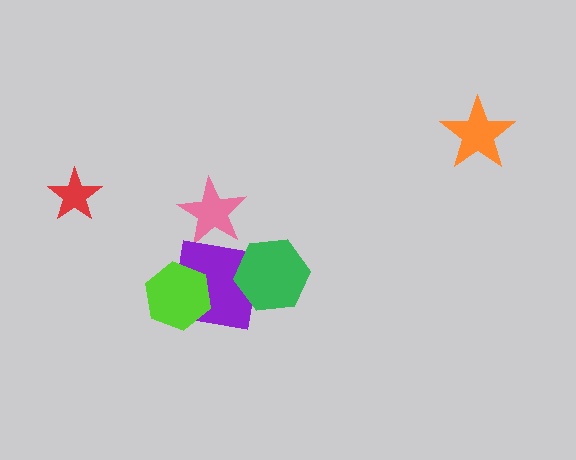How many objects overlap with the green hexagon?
1 object overlaps with the green hexagon.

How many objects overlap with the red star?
0 objects overlap with the red star.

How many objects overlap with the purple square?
2 objects overlap with the purple square.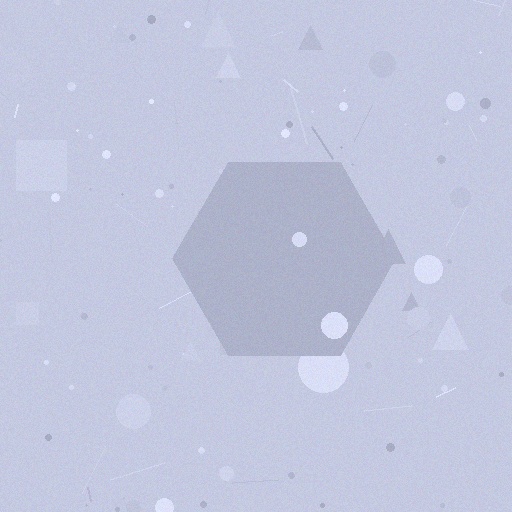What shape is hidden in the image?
A hexagon is hidden in the image.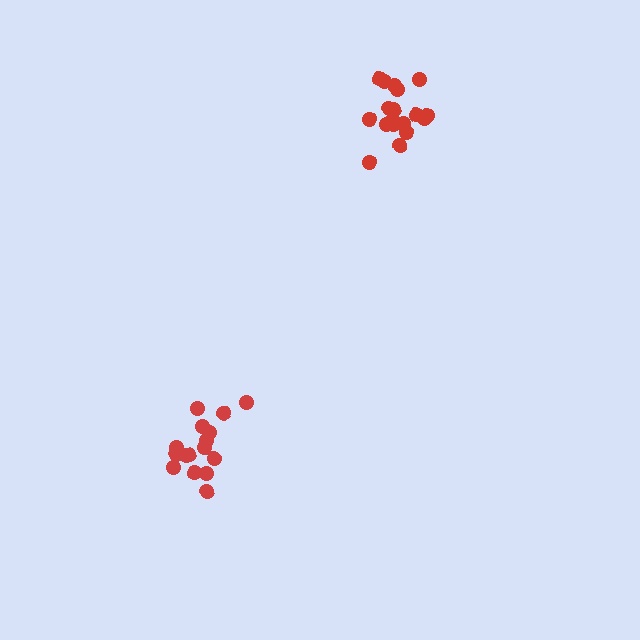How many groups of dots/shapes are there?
There are 2 groups.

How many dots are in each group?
Group 1: 17 dots, Group 2: 18 dots (35 total).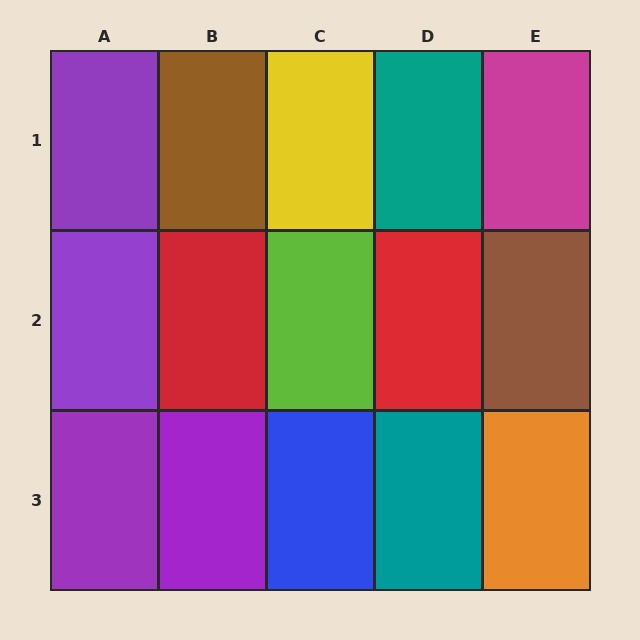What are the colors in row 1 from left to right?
Purple, brown, yellow, teal, magenta.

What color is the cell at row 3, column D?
Teal.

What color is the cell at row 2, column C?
Lime.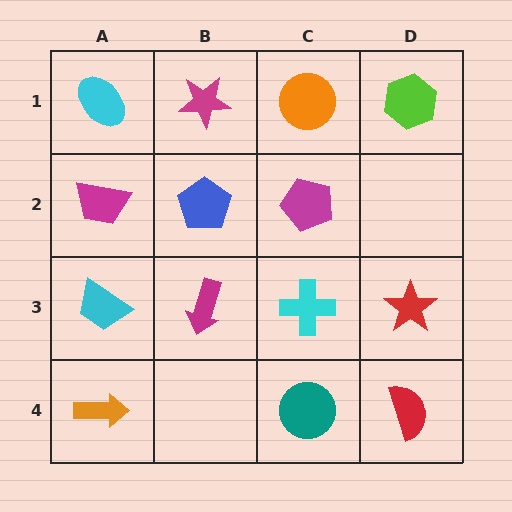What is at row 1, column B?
A magenta star.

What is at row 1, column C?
An orange circle.